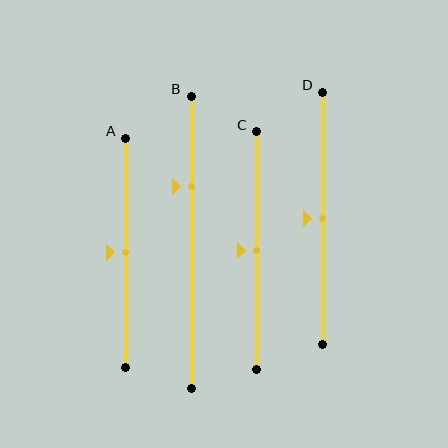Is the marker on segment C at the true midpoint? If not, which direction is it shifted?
Yes, the marker on segment C is at the true midpoint.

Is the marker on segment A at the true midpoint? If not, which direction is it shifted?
Yes, the marker on segment A is at the true midpoint.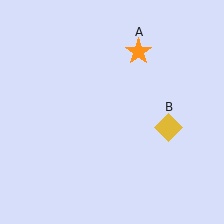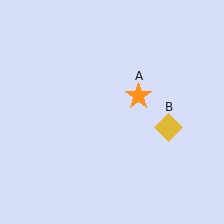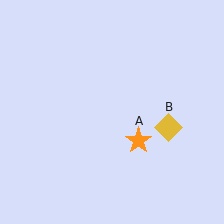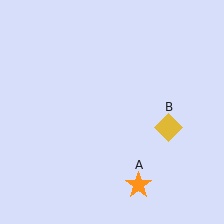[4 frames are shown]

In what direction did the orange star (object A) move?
The orange star (object A) moved down.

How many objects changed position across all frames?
1 object changed position: orange star (object A).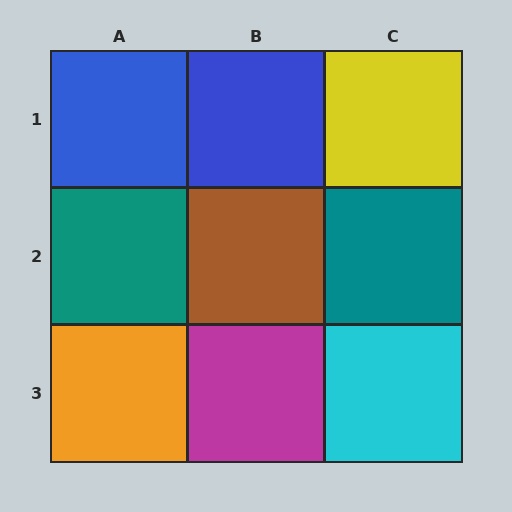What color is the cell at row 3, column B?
Magenta.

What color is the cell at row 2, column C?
Teal.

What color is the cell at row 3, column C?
Cyan.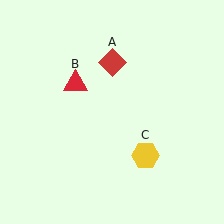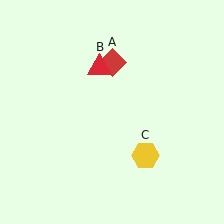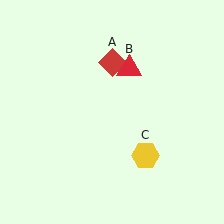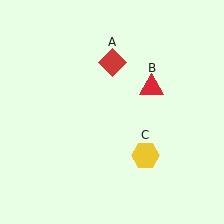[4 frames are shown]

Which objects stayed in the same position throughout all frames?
Red diamond (object A) and yellow hexagon (object C) remained stationary.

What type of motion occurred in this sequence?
The red triangle (object B) rotated clockwise around the center of the scene.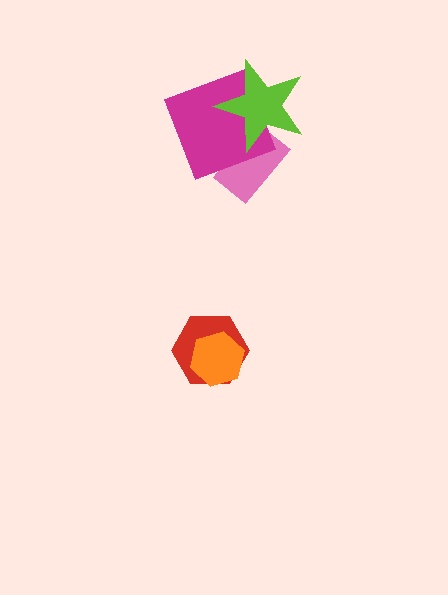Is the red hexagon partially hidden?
Yes, it is partially covered by another shape.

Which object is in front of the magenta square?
The lime star is in front of the magenta square.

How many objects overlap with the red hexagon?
1 object overlaps with the red hexagon.